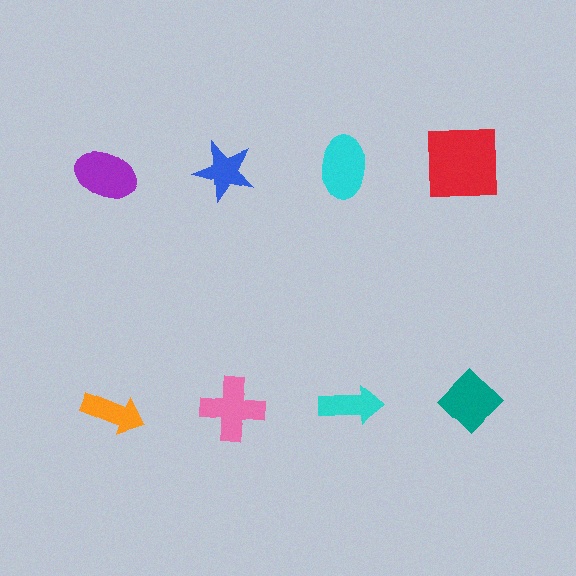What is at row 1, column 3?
A cyan ellipse.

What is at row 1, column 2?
A blue star.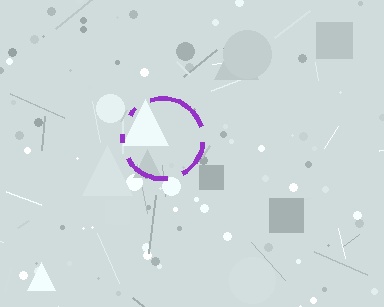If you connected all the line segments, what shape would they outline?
They would outline a circle.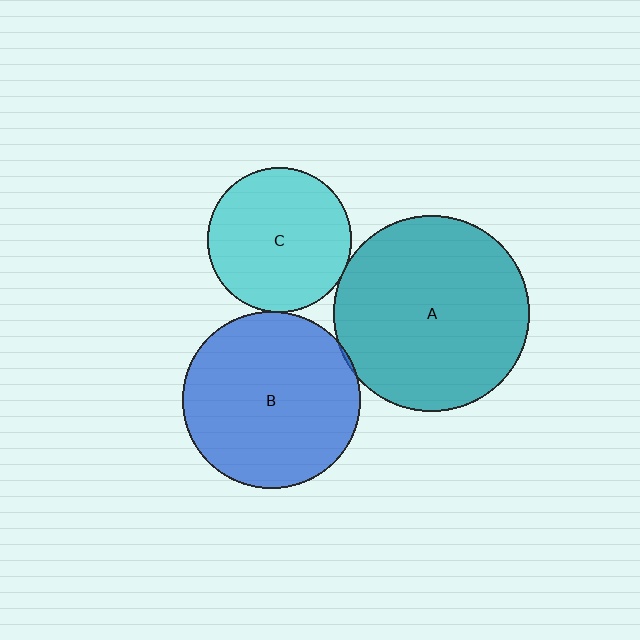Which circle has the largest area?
Circle A (teal).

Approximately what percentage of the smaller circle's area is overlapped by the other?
Approximately 5%.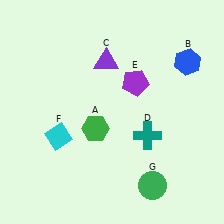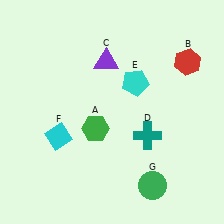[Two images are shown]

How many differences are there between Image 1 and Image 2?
There are 2 differences between the two images.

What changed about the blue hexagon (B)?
In Image 1, B is blue. In Image 2, it changed to red.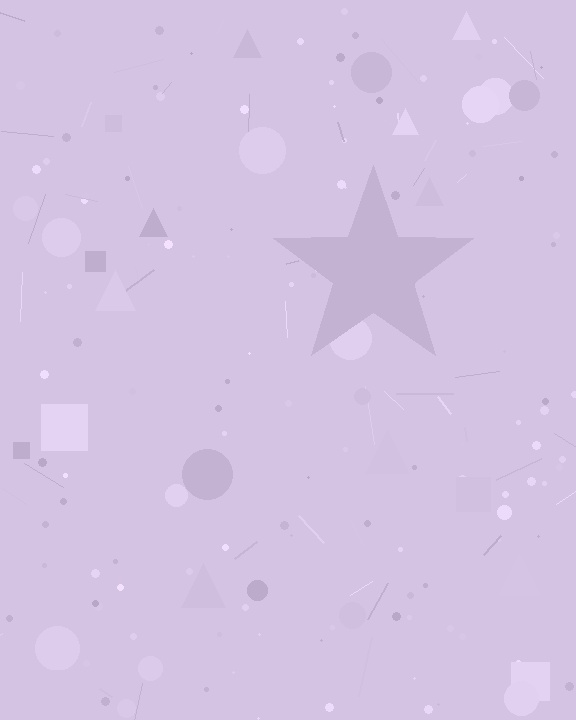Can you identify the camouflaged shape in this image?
The camouflaged shape is a star.